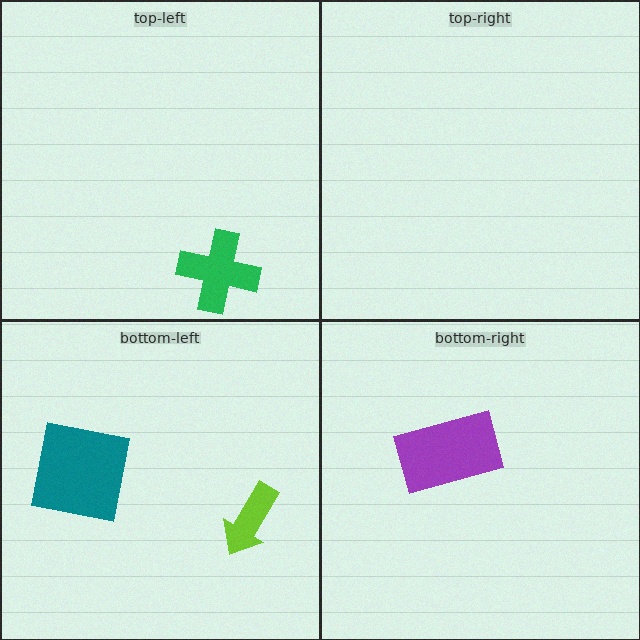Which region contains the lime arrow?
The bottom-left region.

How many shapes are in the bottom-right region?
1.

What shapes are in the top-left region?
The green cross.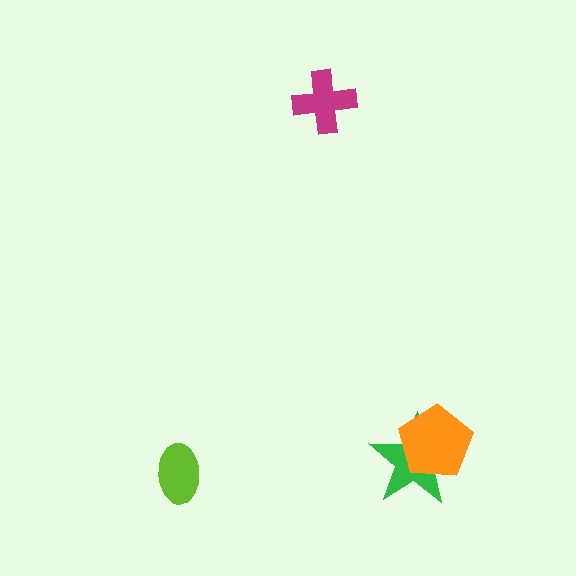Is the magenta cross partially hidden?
No, no other shape covers it.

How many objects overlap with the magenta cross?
0 objects overlap with the magenta cross.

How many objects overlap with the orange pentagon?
1 object overlaps with the orange pentagon.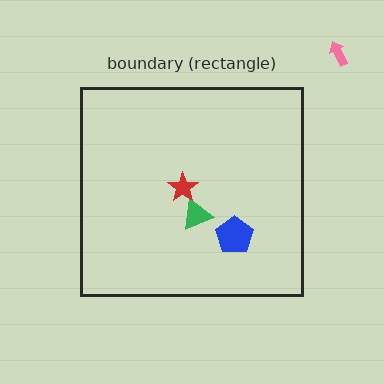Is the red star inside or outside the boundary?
Inside.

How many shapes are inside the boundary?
3 inside, 1 outside.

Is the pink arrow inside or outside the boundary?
Outside.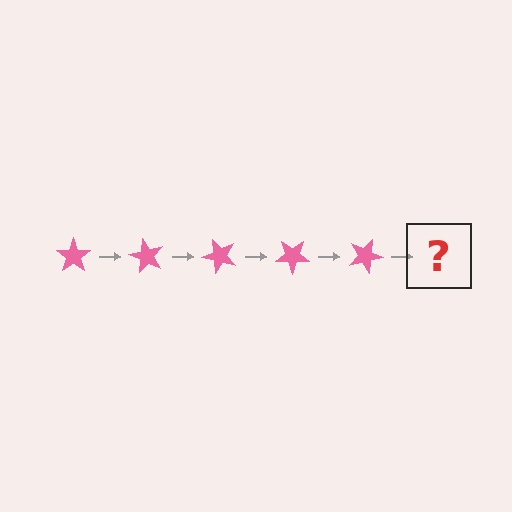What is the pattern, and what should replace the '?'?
The pattern is that the star rotates 60 degrees each step. The '?' should be a pink star rotated 300 degrees.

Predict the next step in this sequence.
The next step is a pink star rotated 300 degrees.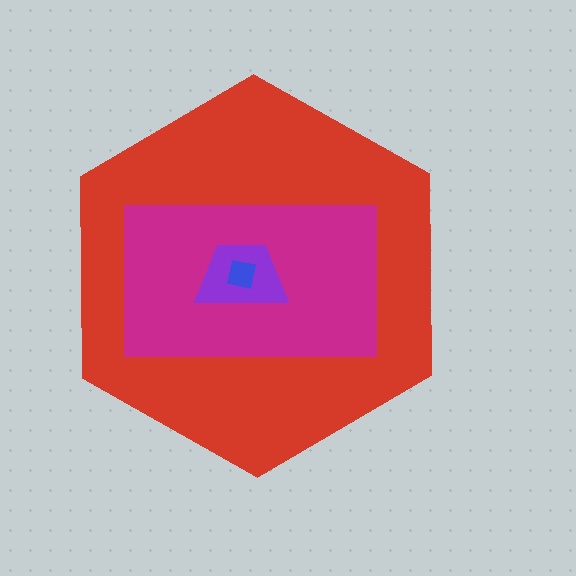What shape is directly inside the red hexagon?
The magenta rectangle.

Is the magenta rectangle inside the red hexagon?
Yes.